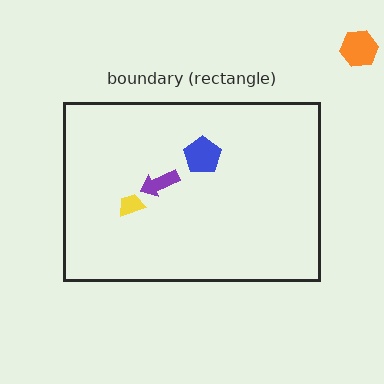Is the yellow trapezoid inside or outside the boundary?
Inside.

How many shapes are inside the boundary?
3 inside, 1 outside.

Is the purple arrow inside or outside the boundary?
Inside.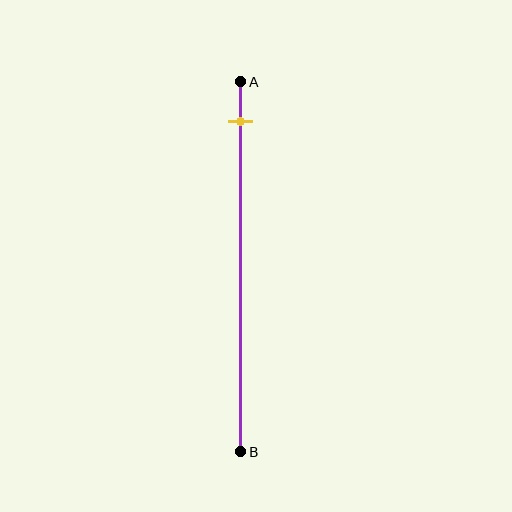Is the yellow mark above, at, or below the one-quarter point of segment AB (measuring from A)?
The yellow mark is above the one-quarter point of segment AB.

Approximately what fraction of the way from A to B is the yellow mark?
The yellow mark is approximately 10% of the way from A to B.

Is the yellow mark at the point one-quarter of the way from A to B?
No, the mark is at about 10% from A, not at the 25% one-quarter point.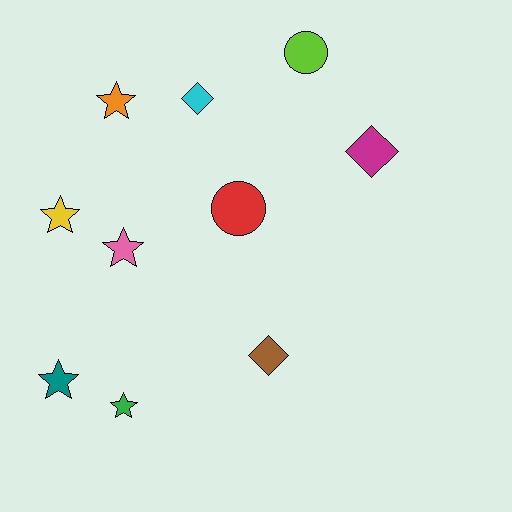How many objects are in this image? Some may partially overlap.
There are 10 objects.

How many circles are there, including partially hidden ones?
There are 2 circles.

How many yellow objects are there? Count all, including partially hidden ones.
There is 1 yellow object.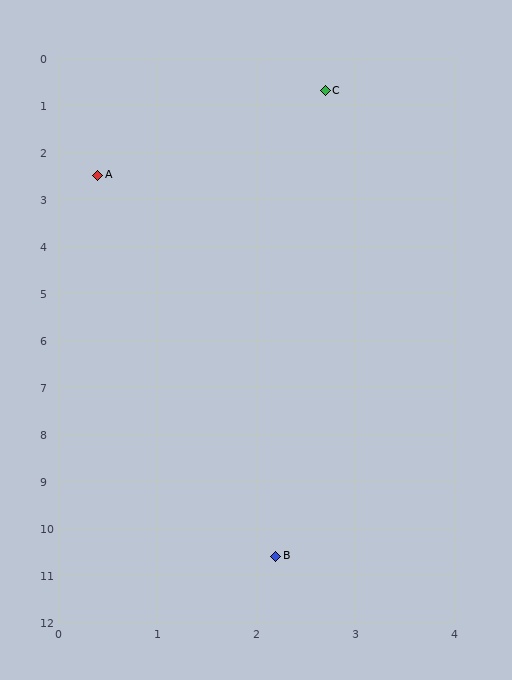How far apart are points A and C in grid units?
Points A and C are about 2.9 grid units apart.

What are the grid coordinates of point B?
Point B is at approximately (2.2, 10.6).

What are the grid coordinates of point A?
Point A is at approximately (0.4, 2.5).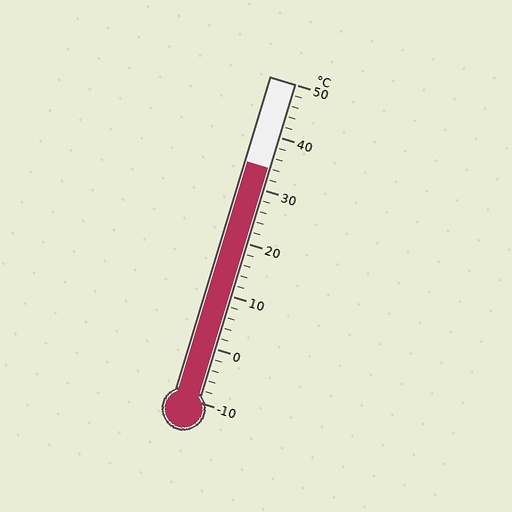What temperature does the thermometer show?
The thermometer shows approximately 34°C.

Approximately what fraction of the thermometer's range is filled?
The thermometer is filled to approximately 75% of its range.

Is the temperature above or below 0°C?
The temperature is above 0°C.